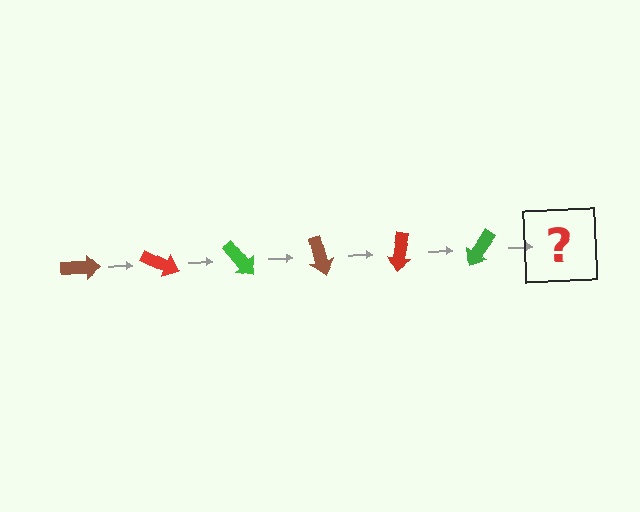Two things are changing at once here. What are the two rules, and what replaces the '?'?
The two rules are that it rotates 25 degrees each step and the color cycles through brown, red, and green. The '?' should be a brown arrow, rotated 150 degrees from the start.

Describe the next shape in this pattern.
It should be a brown arrow, rotated 150 degrees from the start.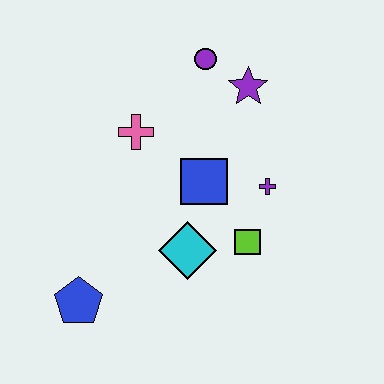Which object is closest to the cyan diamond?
The lime square is closest to the cyan diamond.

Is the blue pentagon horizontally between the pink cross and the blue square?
No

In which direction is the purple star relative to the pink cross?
The purple star is to the right of the pink cross.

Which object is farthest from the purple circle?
The blue pentagon is farthest from the purple circle.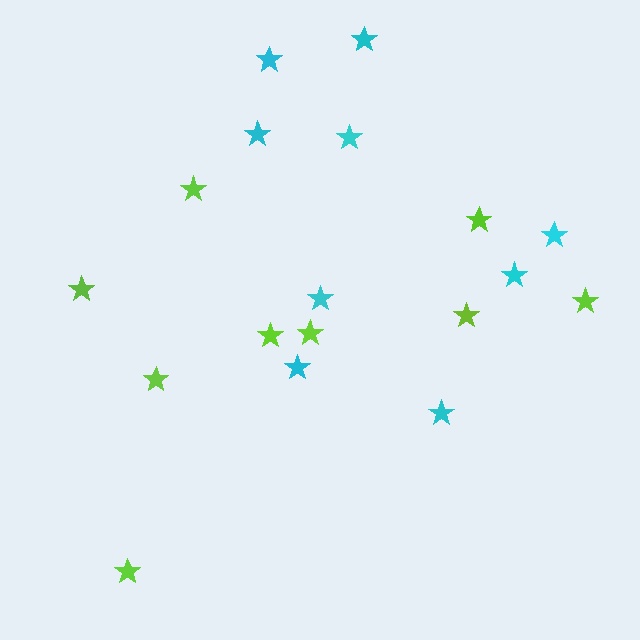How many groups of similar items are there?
There are 2 groups: one group of lime stars (9) and one group of cyan stars (9).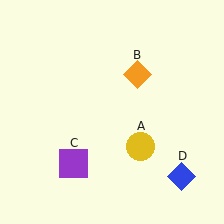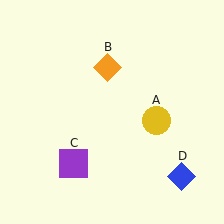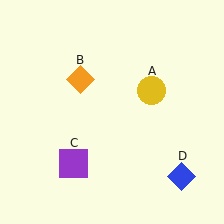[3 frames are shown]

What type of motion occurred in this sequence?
The yellow circle (object A), orange diamond (object B) rotated counterclockwise around the center of the scene.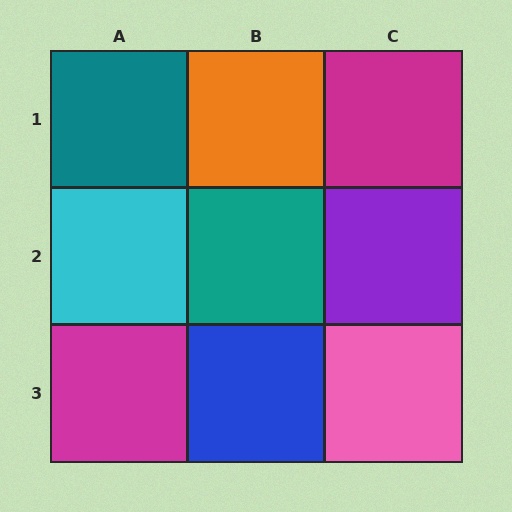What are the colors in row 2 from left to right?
Cyan, teal, purple.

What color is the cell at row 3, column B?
Blue.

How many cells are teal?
2 cells are teal.